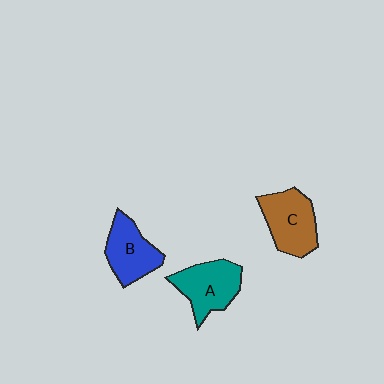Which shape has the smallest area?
Shape B (blue).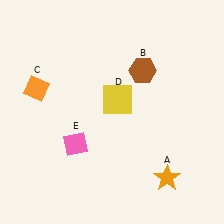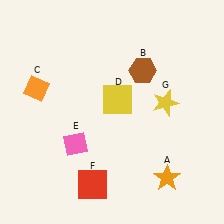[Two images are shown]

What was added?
A red square (F), a yellow star (G) were added in Image 2.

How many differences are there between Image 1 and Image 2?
There are 2 differences between the two images.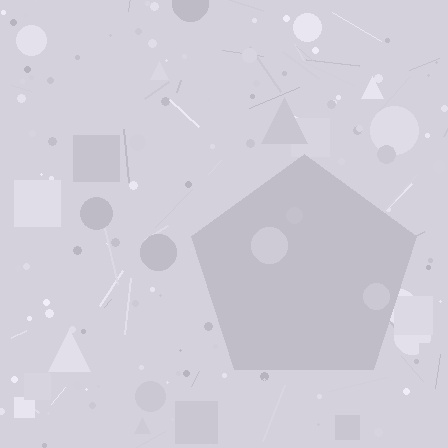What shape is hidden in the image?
A pentagon is hidden in the image.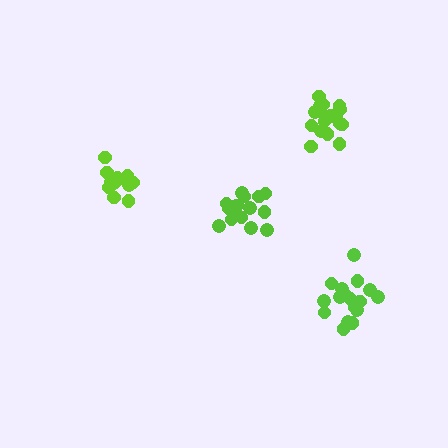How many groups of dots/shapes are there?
There are 4 groups.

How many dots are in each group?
Group 1: 17 dots, Group 2: 13 dots, Group 3: 18 dots, Group 4: 19 dots (67 total).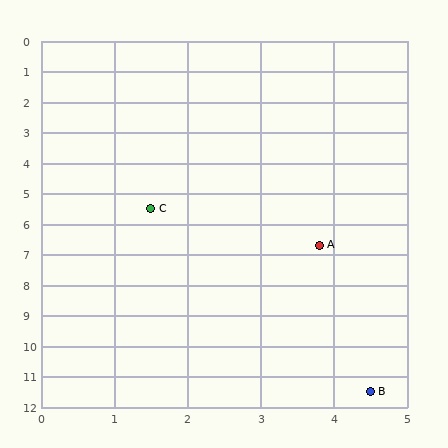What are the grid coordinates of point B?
Point B is at approximately (4.5, 11.5).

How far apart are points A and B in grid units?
Points A and B are about 4.9 grid units apart.